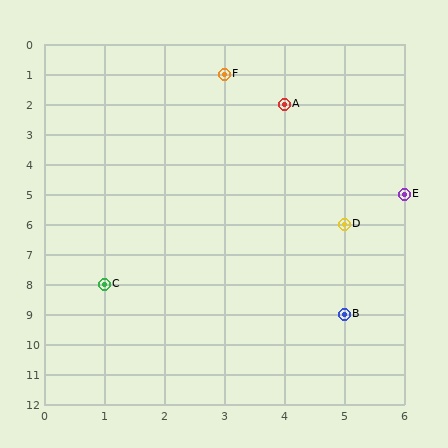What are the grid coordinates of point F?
Point F is at grid coordinates (3, 1).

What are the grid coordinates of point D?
Point D is at grid coordinates (5, 6).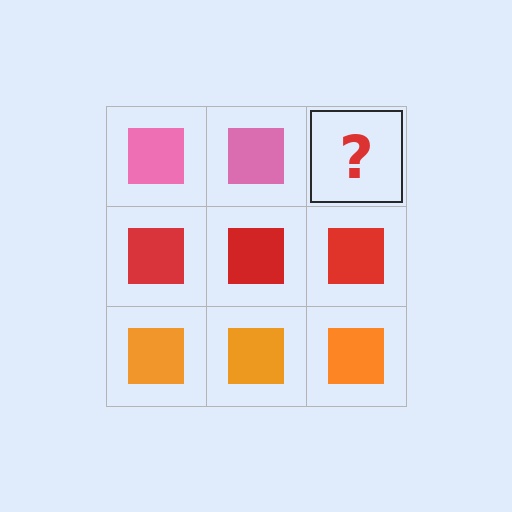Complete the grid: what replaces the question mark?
The question mark should be replaced with a pink square.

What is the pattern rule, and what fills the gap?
The rule is that each row has a consistent color. The gap should be filled with a pink square.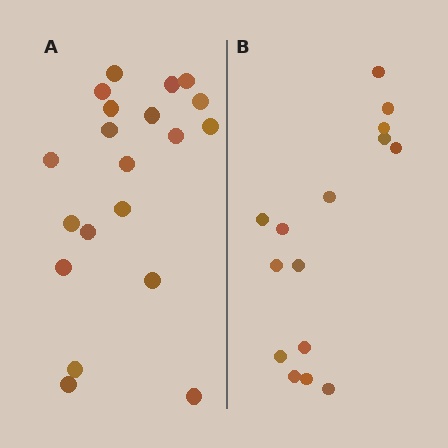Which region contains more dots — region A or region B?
Region A (the left region) has more dots.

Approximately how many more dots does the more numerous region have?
Region A has about 5 more dots than region B.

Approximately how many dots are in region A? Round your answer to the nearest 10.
About 20 dots.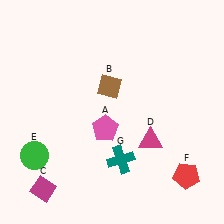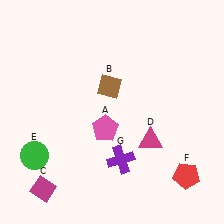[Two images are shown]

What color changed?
The cross (G) changed from teal in Image 1 to purple in Image 2.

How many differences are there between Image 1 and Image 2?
There is 1 difference between the two images.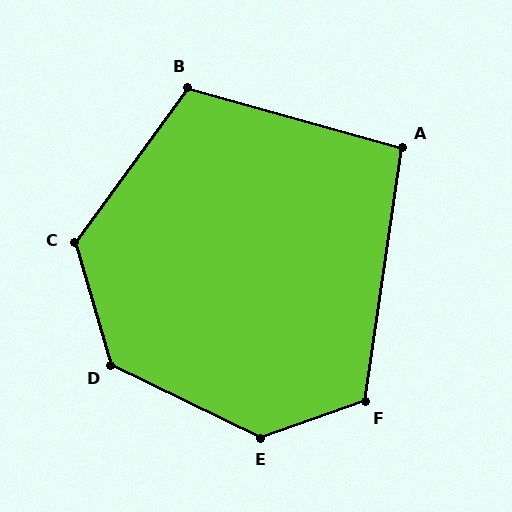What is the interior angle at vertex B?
Approximately 110 degrees (obtuse).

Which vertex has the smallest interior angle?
A, at approximately 97 degrees.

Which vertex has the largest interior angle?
E, at approximately 135 degrees.